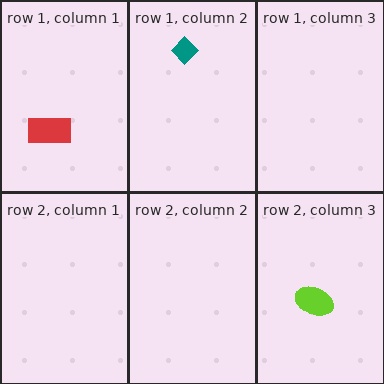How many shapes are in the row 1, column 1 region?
1.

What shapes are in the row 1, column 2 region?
The teal diamond.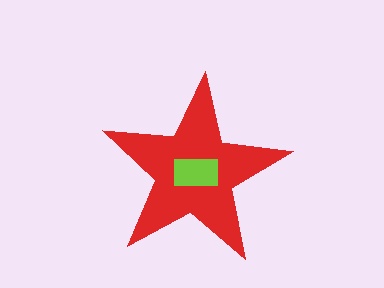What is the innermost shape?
The lime rectangle.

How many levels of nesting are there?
2.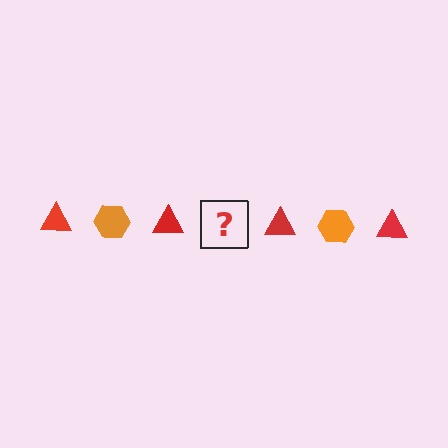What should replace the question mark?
The question mark should be replaced with an orange hexagon.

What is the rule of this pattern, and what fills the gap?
The rule is that the pattern alternates between red triangle and orange hexagon. The gap should be filled with an orange hexagon.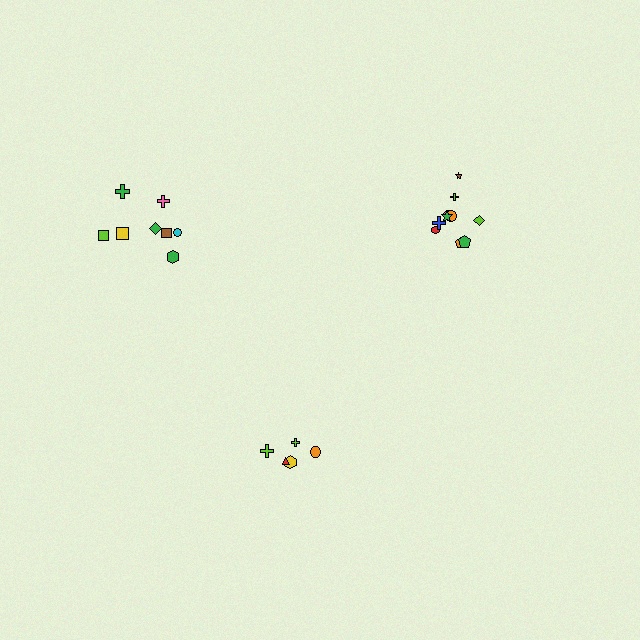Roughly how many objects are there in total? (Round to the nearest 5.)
Roughly 25 objects in total.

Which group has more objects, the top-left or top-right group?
The top-right group.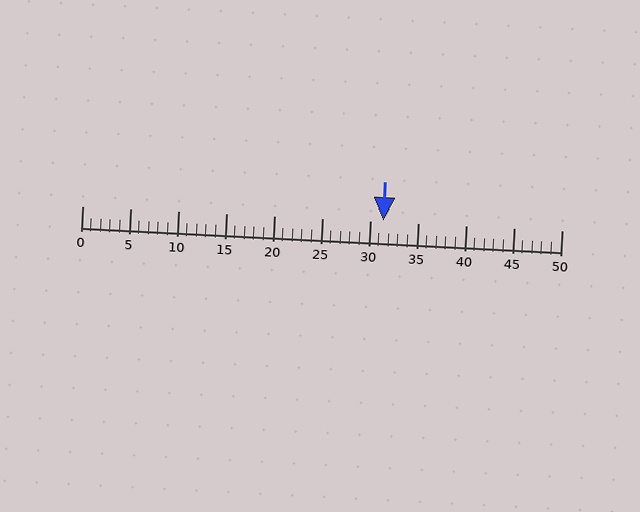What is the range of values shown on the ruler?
The ruler shows values from 0 to 50.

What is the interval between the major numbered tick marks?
The major tick marks are spaced 5 units apart.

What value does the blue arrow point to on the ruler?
The blue arrow points to approximately 31.